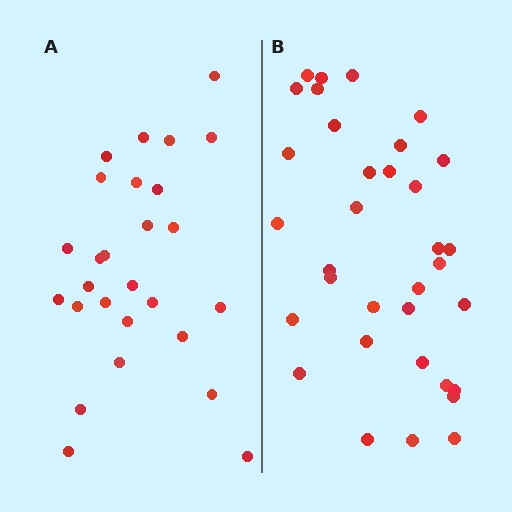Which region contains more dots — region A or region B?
Region B (the right region) has more dots.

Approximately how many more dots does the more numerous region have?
Region B has roughly 8 or so more dots than region A.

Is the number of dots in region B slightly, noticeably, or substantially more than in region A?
Region B has noticeably more, but not dramatically so. The ratio is roughly 1.3 to 1.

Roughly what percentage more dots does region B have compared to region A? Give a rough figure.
About 25% more.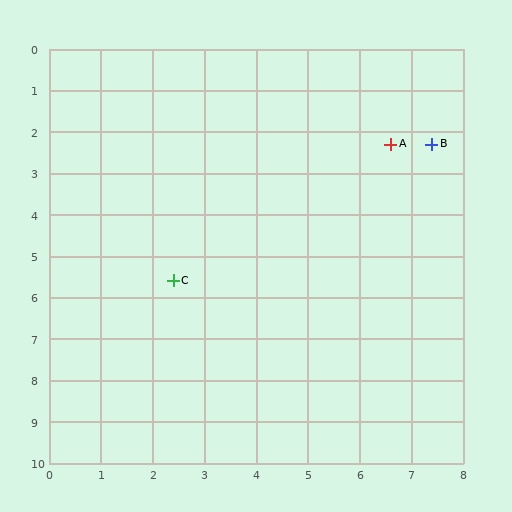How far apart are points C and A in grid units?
Points C and A are about 5.3 grid units apart.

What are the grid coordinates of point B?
Point B is at approximately (7.4, 2.3).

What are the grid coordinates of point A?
Point A is at approximately (6.6, 2.3).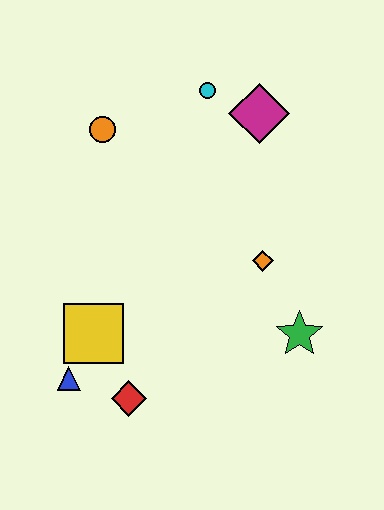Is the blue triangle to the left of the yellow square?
Yes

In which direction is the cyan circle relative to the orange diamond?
The cyan circle is above the orange diamond.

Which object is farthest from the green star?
The orange circle is farthest from the green star.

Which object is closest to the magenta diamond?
The cyan circle is closest to the magenta diamond.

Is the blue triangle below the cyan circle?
Yes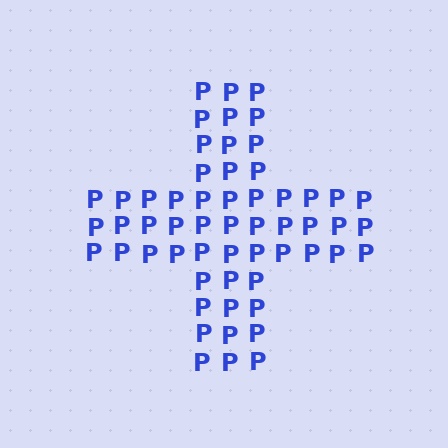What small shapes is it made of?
It is made of small letter P's.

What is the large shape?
The large shape is a cross.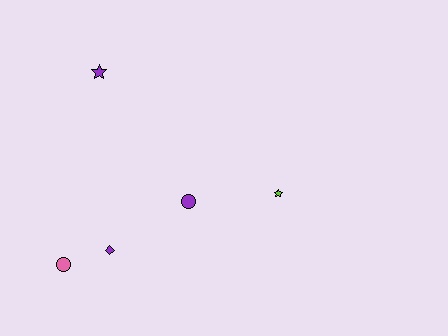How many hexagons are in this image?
There are no hexagons.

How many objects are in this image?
There are 5 objects.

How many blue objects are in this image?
There are no blue objects.